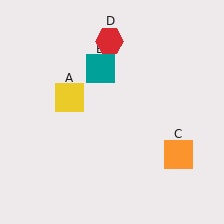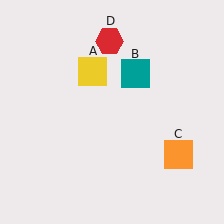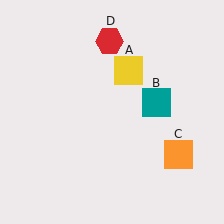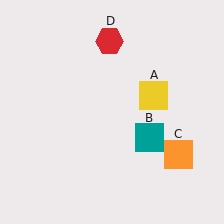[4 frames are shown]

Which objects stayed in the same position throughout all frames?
Orange square (object C) and red hexagon (object D) remained stationary.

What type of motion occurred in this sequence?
The yellow square (object A), teal square (object B) rotated clockwise around the center of the scene.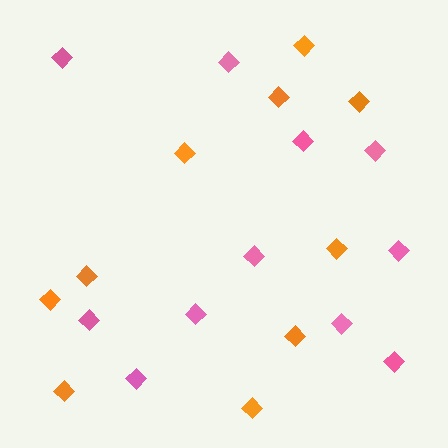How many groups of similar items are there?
There are 2 groups: one group of orange diamonds (10) and one group of pink diamonds (11).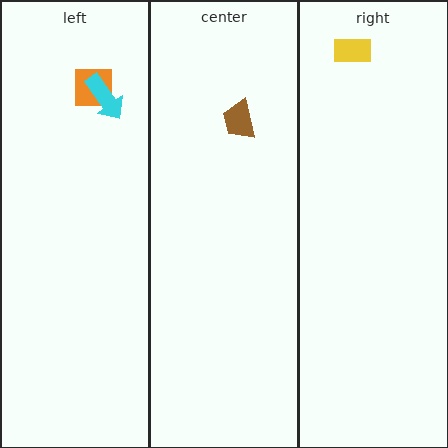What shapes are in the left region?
The orange square, the cyan arrow.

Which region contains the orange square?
The left region.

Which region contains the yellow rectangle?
The right region.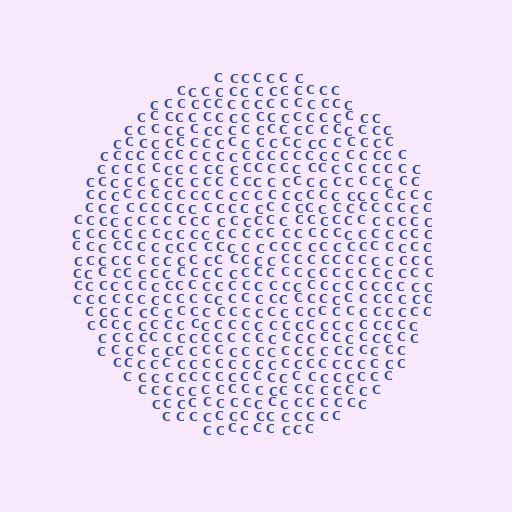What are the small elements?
The small elements are letter C's.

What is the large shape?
The large shape is a circle.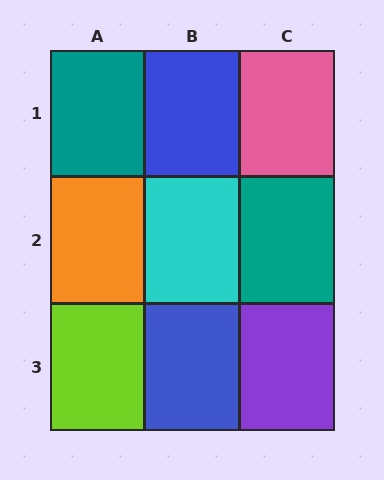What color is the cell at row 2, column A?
Orange.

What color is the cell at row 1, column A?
Teal.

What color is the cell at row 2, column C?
Teal.